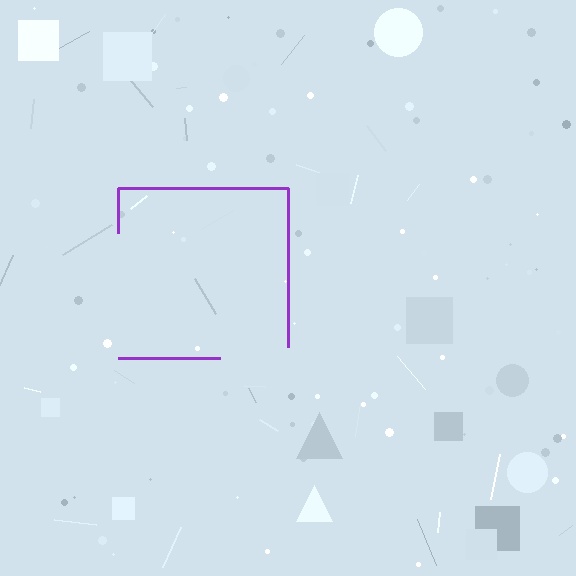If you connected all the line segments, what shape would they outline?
They would outline a square.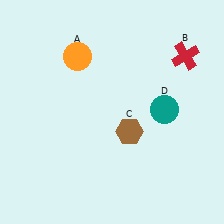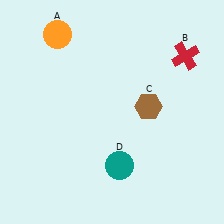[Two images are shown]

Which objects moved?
The objects that moved are: the orange circle (A), the brown hexagon (C), the teal circle (D).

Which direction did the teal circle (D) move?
The teal circle (D) moved down.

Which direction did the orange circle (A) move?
The orange circle (A) moved up.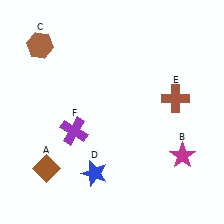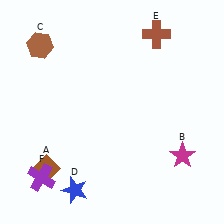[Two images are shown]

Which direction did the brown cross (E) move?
The brown cross (E) moved up.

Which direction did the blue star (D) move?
The blue star (D) moved left.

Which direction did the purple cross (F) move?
The purple cross (F) moved down.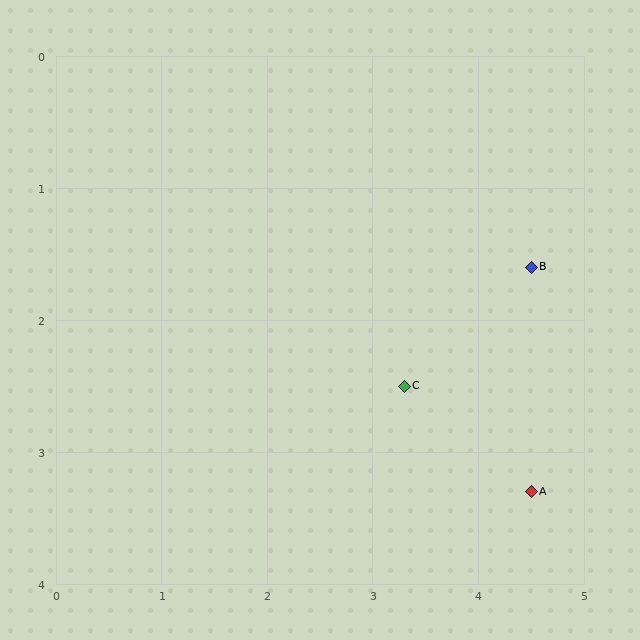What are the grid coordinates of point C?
Point C is at approximately (3.3, 2.5).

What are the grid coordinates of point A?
Point A is at approximately (4.5, 3.3).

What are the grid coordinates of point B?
Point B is at approximately (4.5, 1.6).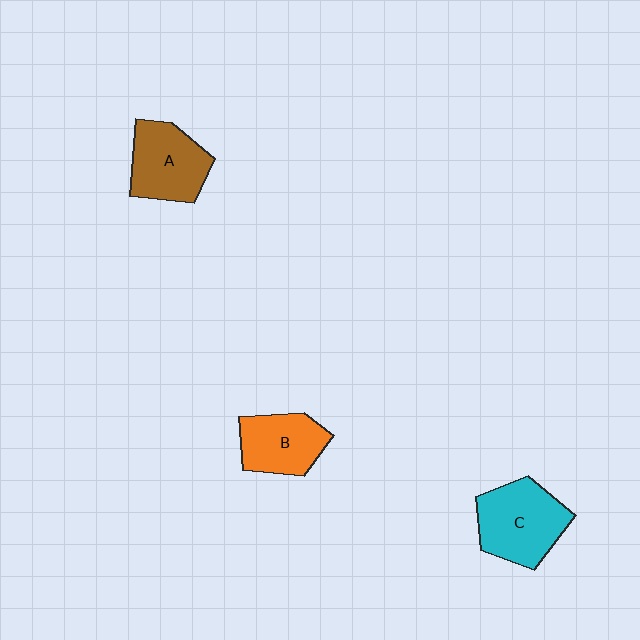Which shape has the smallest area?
Shape B (orange).